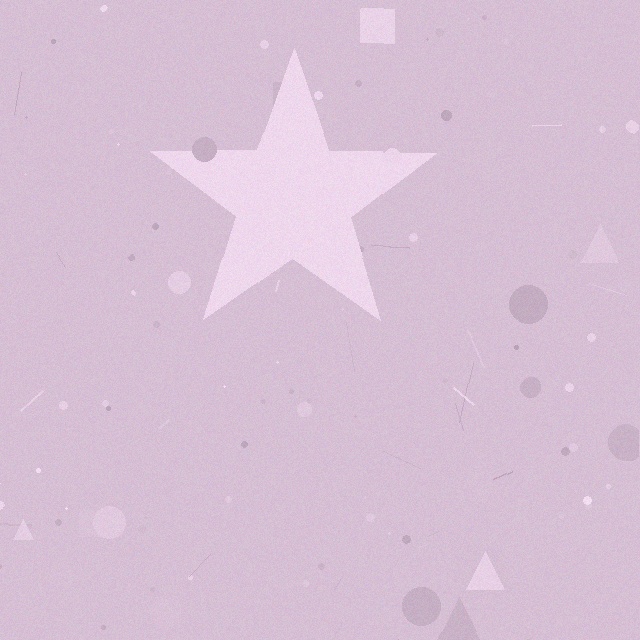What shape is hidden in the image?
A star is hidden in the image.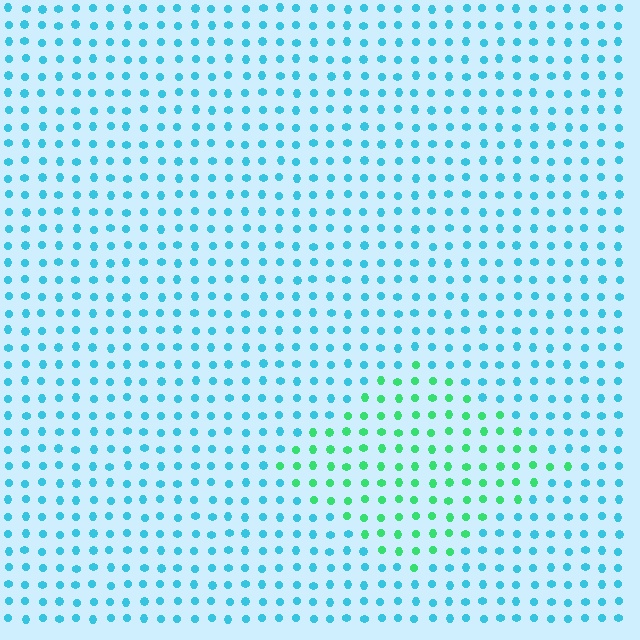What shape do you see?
I see a diamond.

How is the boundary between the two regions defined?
The boundary is defined purely by a slight shift in hue (about 49 degrees). Spacing, size, and orientation are identical on both sides.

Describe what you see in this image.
The image is filled with small cyan elements in a uniform arrangement. A diamond-shaped region is visible where the elements are tinted to a slightly different hue, forming a subtle color boundary.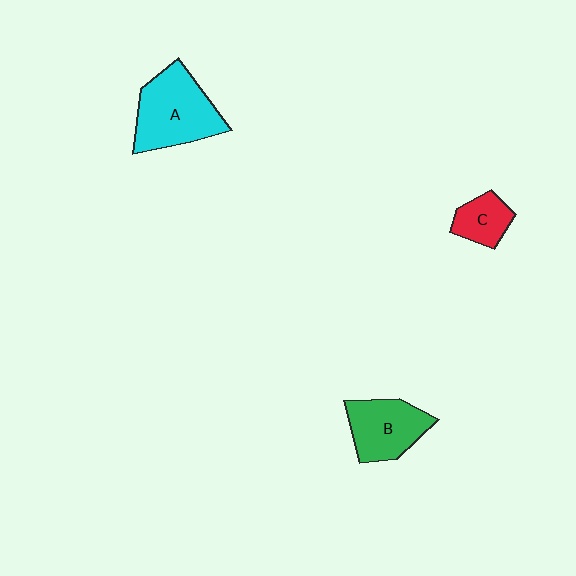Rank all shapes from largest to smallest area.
From largest to smallest: A (cyan), B (green), C (red).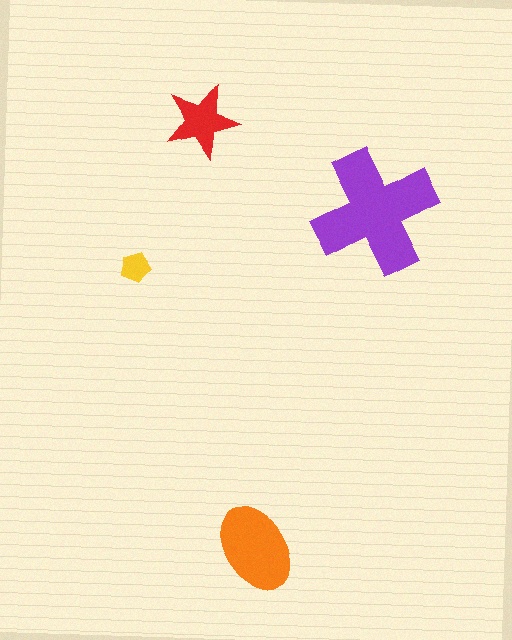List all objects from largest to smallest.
The purple cross, the orange ellipse, the red star, the yellow pentagon.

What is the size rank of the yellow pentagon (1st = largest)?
4th.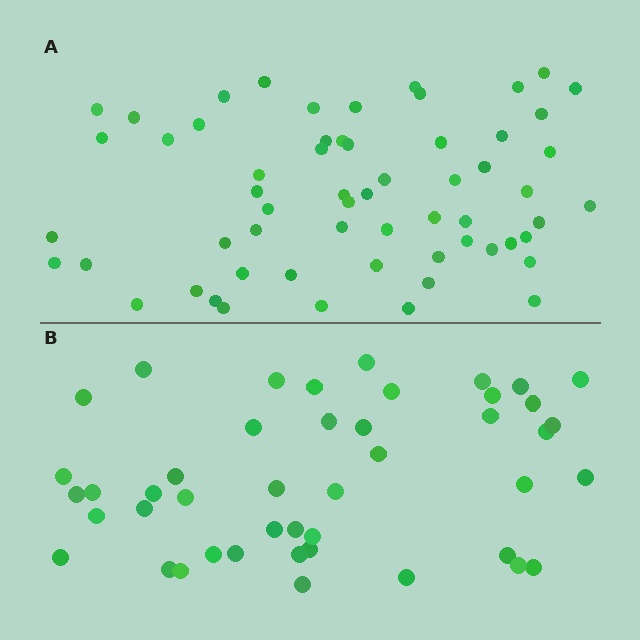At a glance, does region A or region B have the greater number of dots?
Region A (the top region) has more dots.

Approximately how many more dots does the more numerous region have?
Region A has approximately 15 more dots than region B.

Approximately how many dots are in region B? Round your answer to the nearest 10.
About 40 dots. (The exact count is 45, which rounds to 40.)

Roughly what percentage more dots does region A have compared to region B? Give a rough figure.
About 35% more.